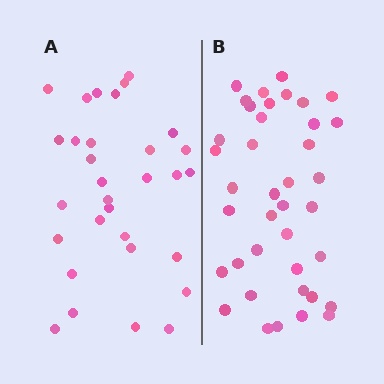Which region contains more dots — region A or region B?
Region B (the right region) has more dots.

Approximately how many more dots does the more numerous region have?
Region B has roughly 8 or so more dots than region A.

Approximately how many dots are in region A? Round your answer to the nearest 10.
About 30 dots. (The exact count is 31, which rounds to 30.)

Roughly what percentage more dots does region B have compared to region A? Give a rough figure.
About 25% more.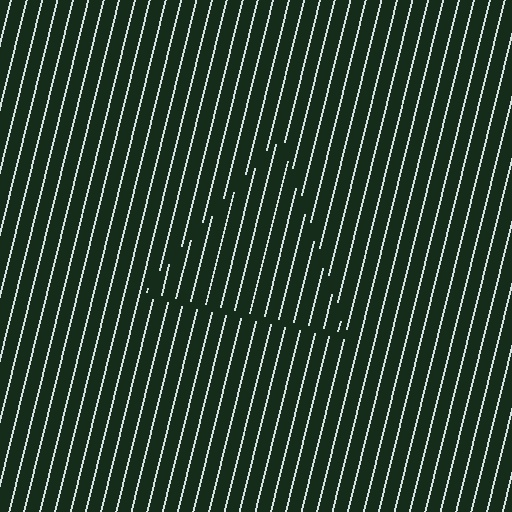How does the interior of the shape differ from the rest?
The interior of the shape contains the same grating, shifted by half a period — the contour is defined by the phase discontinuity where line-ends from the inner and outer gratings abut.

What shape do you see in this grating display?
An illusory triangle. The interior of the shape contains the same grating, shifted by half a period — the contour is defined by the phase discontinuity where line-ends from the inner and outer gratings abut.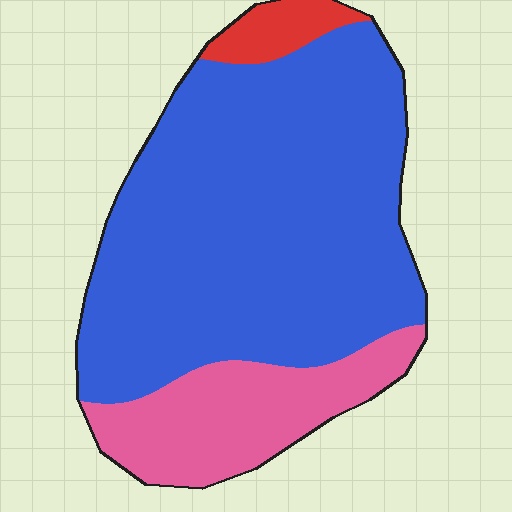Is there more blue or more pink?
Blue.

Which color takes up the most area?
Blue, at roughly 75%.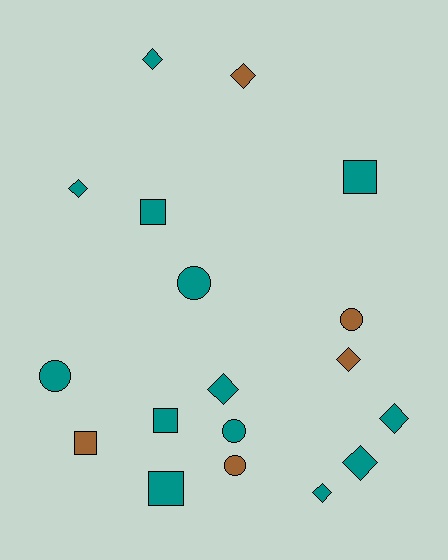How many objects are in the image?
There are 18 objects.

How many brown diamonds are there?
There are 2 brown diamonds.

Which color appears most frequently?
Teal, with 13 objects.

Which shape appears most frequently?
Diamond, with 8 objects.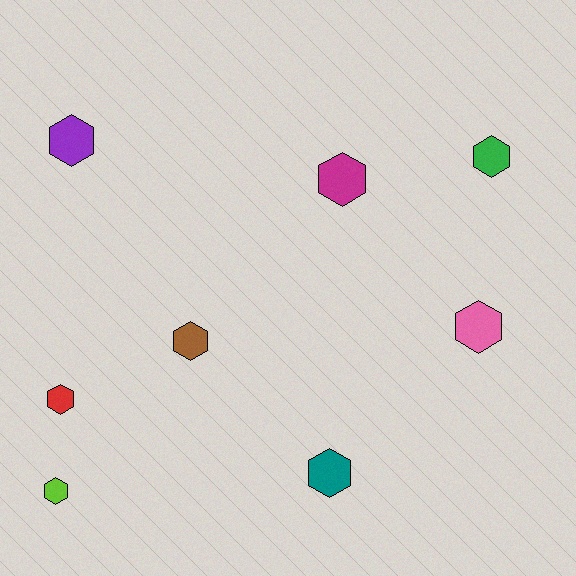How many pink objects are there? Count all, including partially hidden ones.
There is 1 pink object.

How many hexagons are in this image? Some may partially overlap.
There are 8 hexagons.